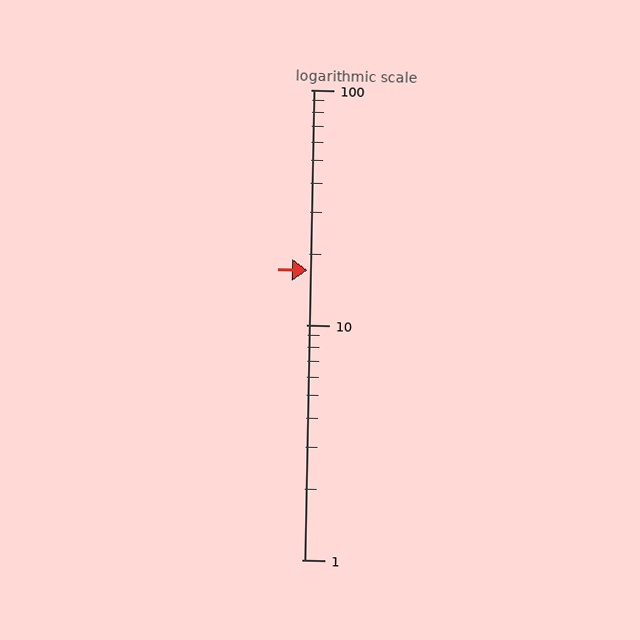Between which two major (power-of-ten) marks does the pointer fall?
The pointer is between 10 and 100.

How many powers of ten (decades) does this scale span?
The scale spans 2 decades, from 1 to 100.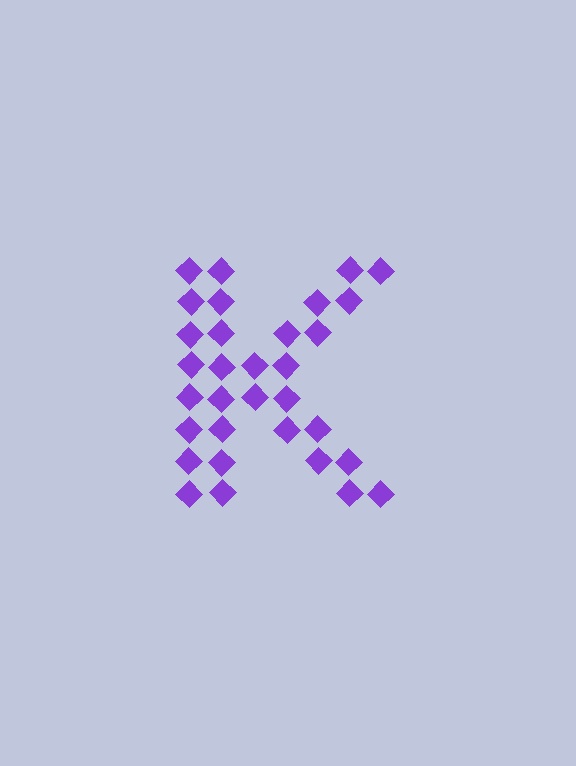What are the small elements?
The small elements are diamonds.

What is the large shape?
The large shape is the letter K.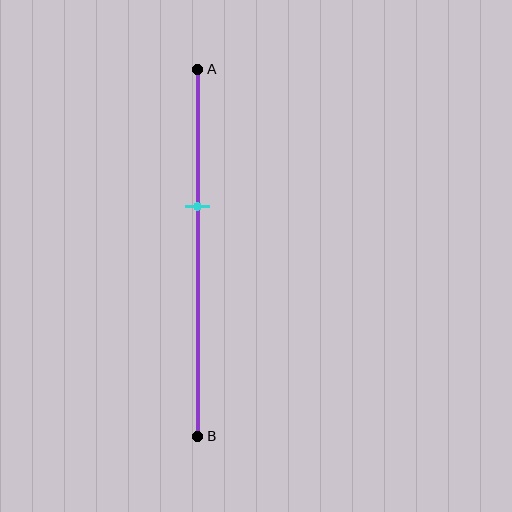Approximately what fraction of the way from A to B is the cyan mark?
The cyan mark is approximately 35% of the way from A to B.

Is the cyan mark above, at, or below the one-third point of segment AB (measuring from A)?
The cyan mark is below the one-third point of segment AB.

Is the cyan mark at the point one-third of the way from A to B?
No, the mark is at about 35% from A, not at the 33% one-third point.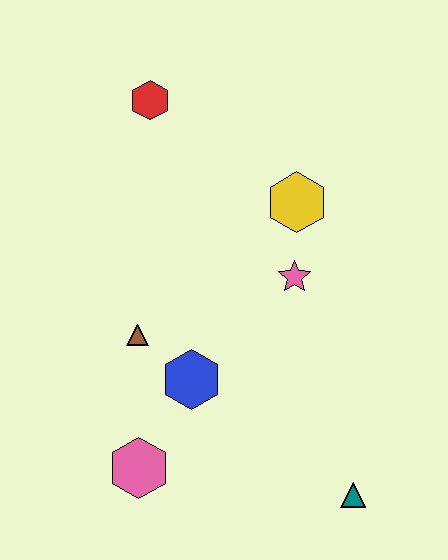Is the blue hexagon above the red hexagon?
No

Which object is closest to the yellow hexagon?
The pink star is closest to the yellow hexagon.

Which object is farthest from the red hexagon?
The teal triangle is farthest from the red hexagon.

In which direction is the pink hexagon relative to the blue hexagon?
The pink hexagon is below the blue hexagon.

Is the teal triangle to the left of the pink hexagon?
No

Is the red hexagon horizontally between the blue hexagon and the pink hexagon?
Yes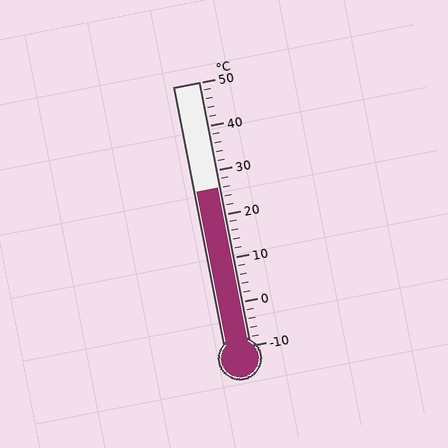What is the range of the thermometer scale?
The thermometer scale ranges from -10°C to 50°C.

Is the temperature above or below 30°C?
The temperature is below 30°C.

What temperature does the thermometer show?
The thermometer shows approximately 26°C.